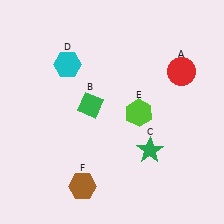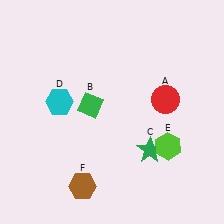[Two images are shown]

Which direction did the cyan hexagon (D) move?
The cyan hexagon (D) moved down.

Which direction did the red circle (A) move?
The red circle (A) moved down.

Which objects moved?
The objects that moved are: the red circle (A), the cyan hexagon (D), the lime hexagon (E).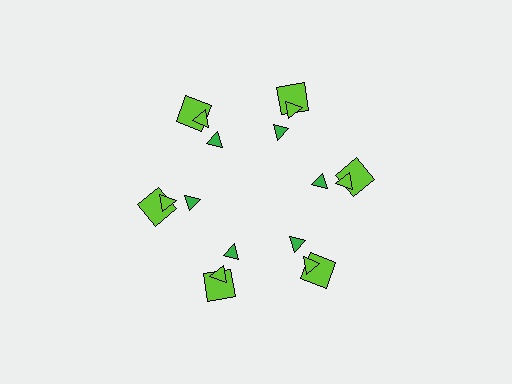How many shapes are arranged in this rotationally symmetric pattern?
There are 18 shapes, arranged in 6 groups of 3.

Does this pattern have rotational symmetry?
Yes, this pattern has 6-fold rotational symmetry. It looks the same after rotating 60 degrees around the center.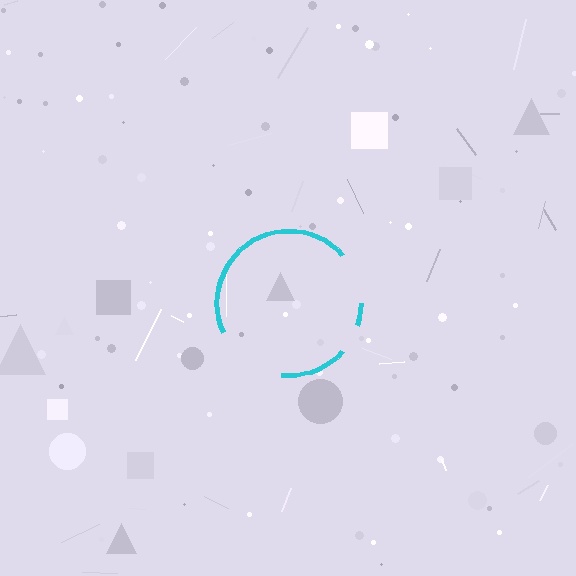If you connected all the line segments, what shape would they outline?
They would outline a circle.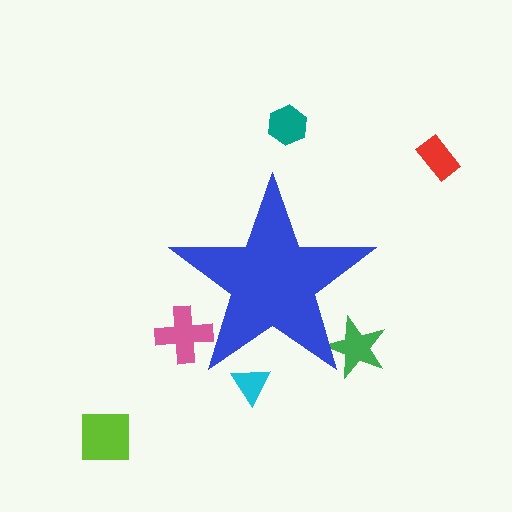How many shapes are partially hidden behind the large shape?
3 shapes are partially hidden.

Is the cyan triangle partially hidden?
Yes, the cyan triangle is partially hidden behind the blue star.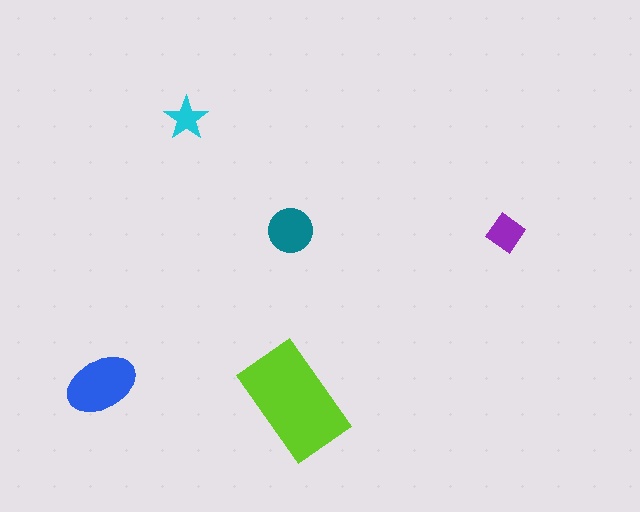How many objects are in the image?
There are 5 objects in the image.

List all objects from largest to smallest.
The lime rectangle, the blue ellipse, the teal circle, the purple diamond, the cyan star.